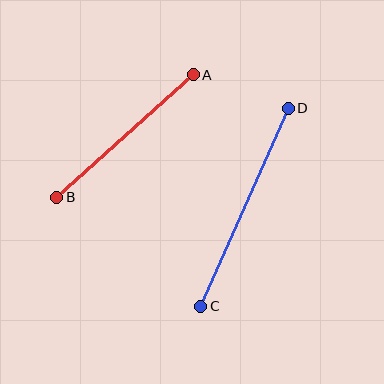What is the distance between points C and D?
The distance is approximately 216 pixels.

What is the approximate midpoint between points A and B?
The midpoint is at approximately (125, 136) pixels.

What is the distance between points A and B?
The distance is approximately 183 pixels.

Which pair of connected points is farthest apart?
Points C and D are farthest apart.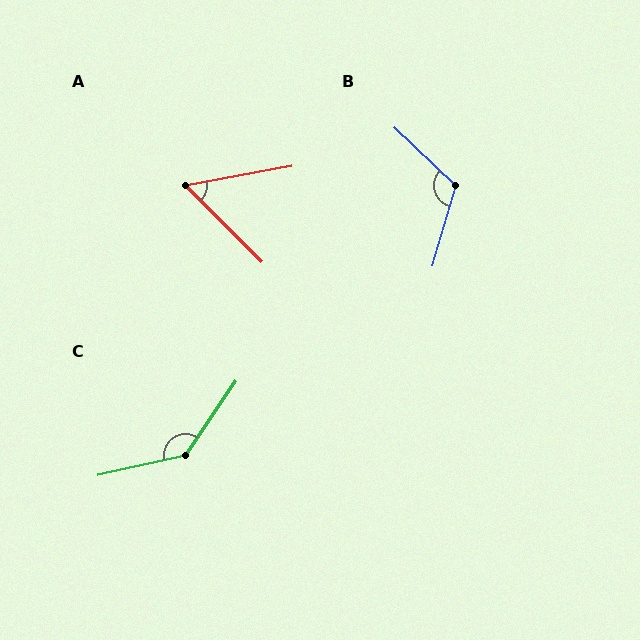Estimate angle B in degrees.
Approximately 117 degrees.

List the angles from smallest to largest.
A (55°), B (117°), C (136°).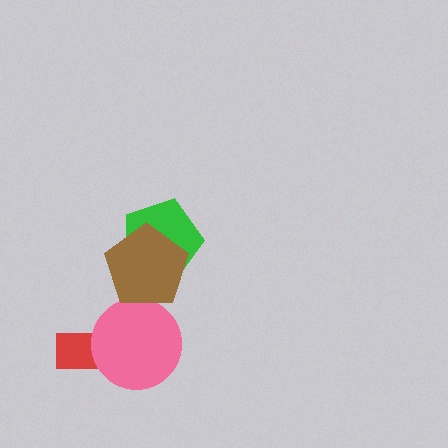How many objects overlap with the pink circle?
2 objects overlap with the pink circle.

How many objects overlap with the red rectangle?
1 object overlaps with the red rectangle.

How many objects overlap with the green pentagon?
1 object overlaps with the green pentagon.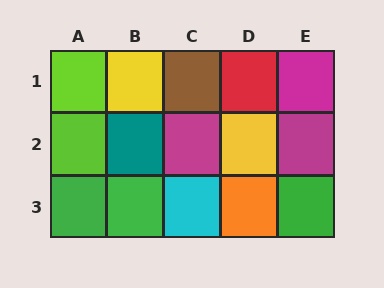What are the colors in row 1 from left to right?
Lime, yellow, brown, red, magenta.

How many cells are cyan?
1 cell is cyan.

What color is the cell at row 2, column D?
Yellow.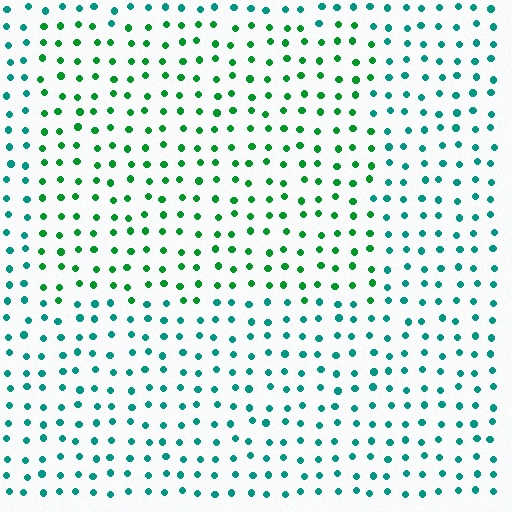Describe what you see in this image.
The image is filled with small teal elements in a uniform arrangement. A rectangle-shaped region is visible where the elements are tinted to a slightly different hue, forming a subtle color boundary.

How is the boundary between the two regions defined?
The boundary is defined purely by a slight shift in hue (about 36 degrees). Spacing, size, and orientation are identical on both sides.